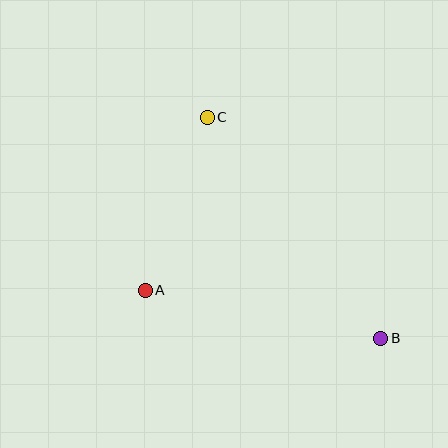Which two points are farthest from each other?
Points B and C are farthest from each other.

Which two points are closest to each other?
Points A and C are closest to each other.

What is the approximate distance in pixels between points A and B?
The distance between A and B is approximately 240 pixels.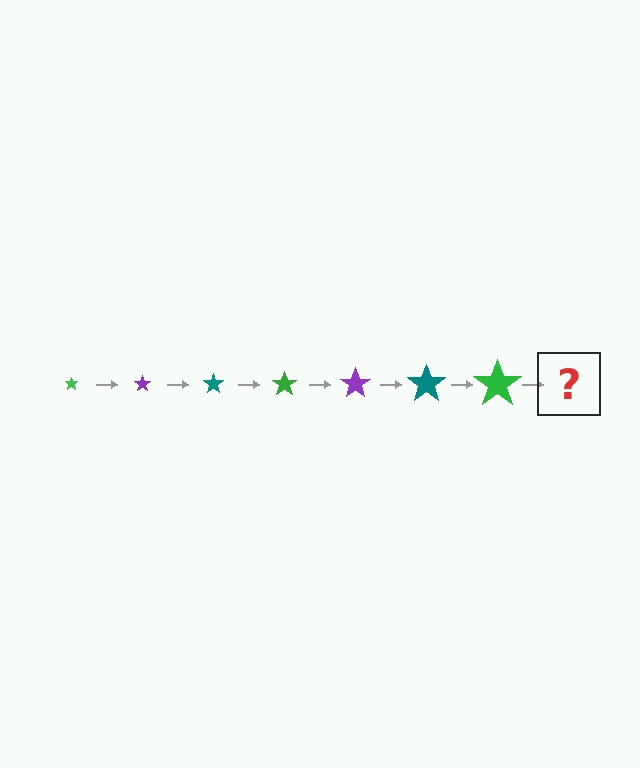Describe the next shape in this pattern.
It should be a purple star, larger than the previous one.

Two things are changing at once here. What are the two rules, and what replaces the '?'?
The two rules are that the star grows larger each step and the color cycles through green, purple, and teal. The '?' should be a purple star, larger than the previous one.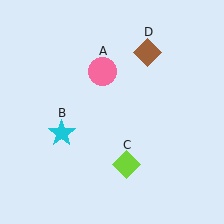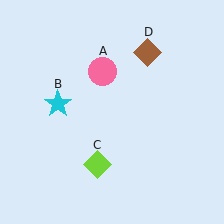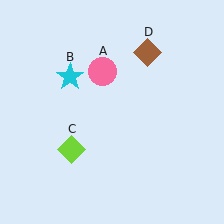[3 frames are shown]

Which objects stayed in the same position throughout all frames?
Pink circle (object A) and brown diamond (object D) remained stationary.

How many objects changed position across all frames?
2 objects changed position: cyan star (object B), lime diamond (object C).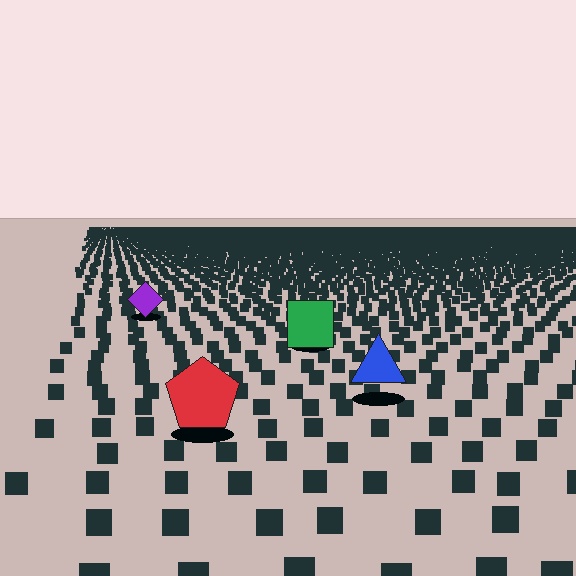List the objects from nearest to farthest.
From nearest to farthest: the red pentagon, the blue triangle, the green square, the purple diamond.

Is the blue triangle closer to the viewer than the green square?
Yes. The blue triangle is closer — you can tell from the texture gradient: the ground texture is coarser near it.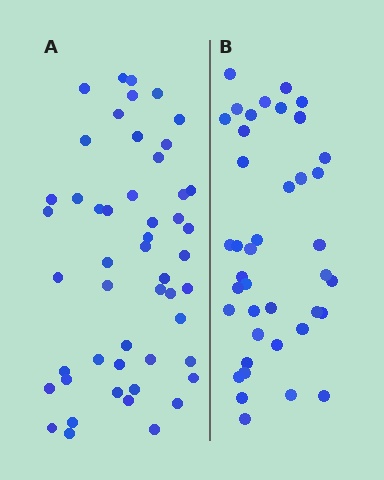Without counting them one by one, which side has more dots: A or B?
Region A (the left region) has more dots.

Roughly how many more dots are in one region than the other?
Region A has roughly 10 or so more dots than region B.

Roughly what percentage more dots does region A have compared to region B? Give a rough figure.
About 25% more.